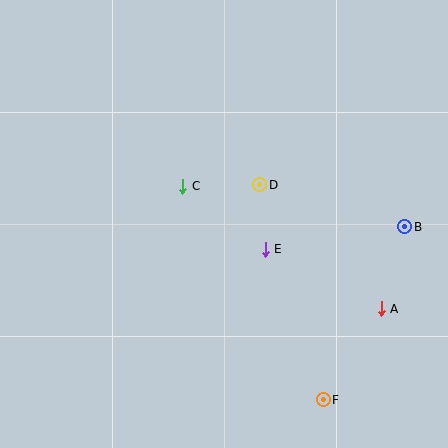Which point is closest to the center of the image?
Point E at (265, 249) is closest to the center.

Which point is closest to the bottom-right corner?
Point F is closest to the bottom-right corner.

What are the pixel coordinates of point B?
Point B is at (405, 227).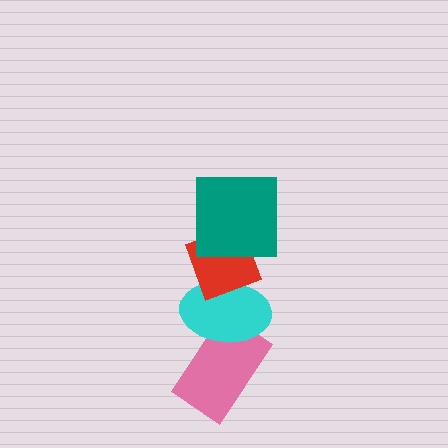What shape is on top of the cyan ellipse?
The red diamond is on top of the cyan ellipse.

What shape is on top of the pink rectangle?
The cyan ellipse is on top of the pink rectangle.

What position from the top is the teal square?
The teal square is 1st from the top.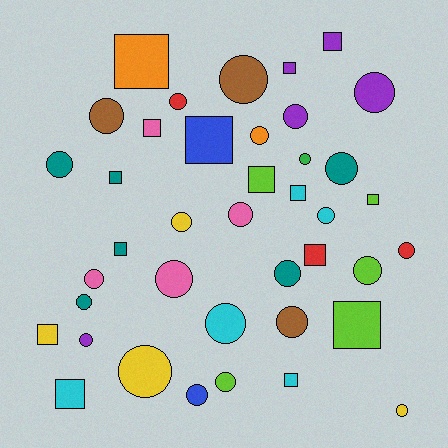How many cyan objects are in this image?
There are 5 cyan objects.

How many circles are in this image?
There are 25 circles.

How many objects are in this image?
There are 40 objects.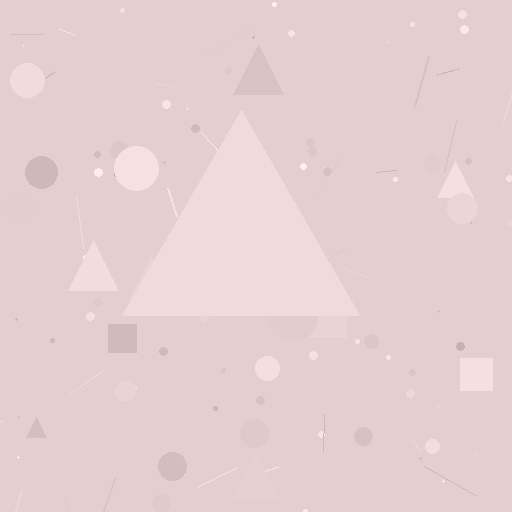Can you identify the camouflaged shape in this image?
The camouflaged shape is a triangle.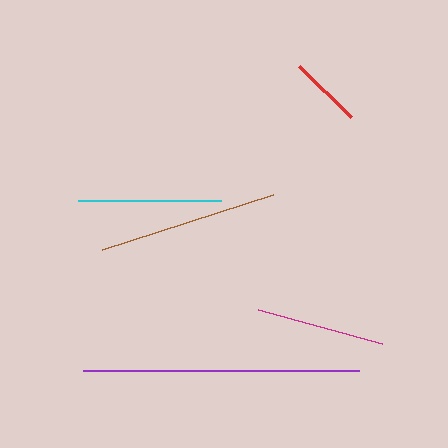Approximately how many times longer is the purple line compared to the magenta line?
The purple line is approximately 2.2 times the length of the magenta line.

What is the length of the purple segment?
The purple segment is approximately 276 pixels long.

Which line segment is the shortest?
The red line is the shortest at approximately 72 pixels.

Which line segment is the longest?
The purple line is the longest at approximately 276 pixels.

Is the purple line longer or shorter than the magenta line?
The purple line is longer than the magenta line.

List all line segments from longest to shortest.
From longest to shortest: purple, brown, cyan, magenta, red.